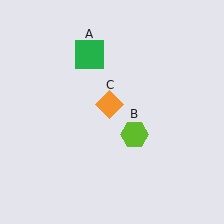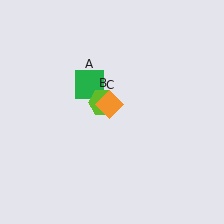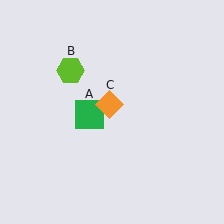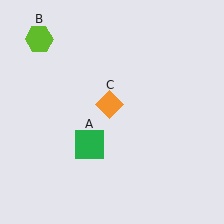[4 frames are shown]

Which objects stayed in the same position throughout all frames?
Orange diamond (object C) remained stationary.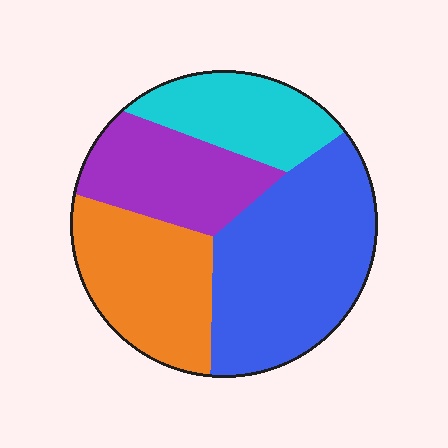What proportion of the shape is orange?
Orange covers 24% of the shape.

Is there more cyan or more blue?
Blue.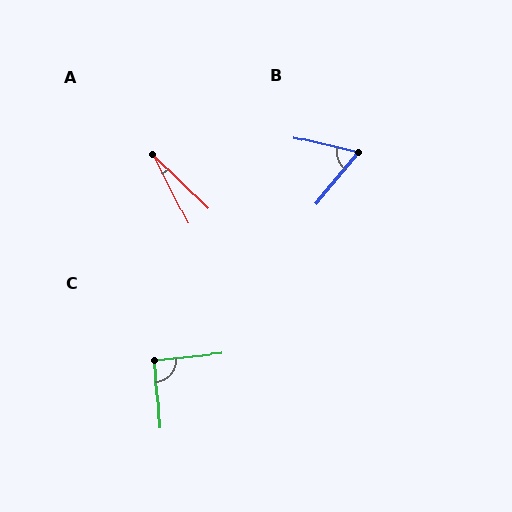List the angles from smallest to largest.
A (20°), B (64°), C (91°).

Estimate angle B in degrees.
Approximately 64 degrees.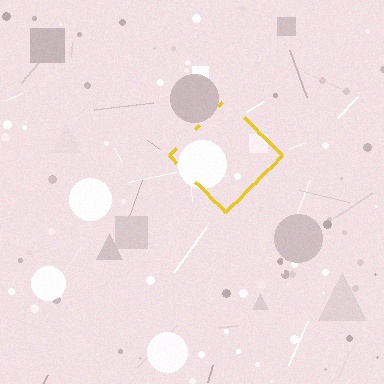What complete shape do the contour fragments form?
The contour fragments form a diamond.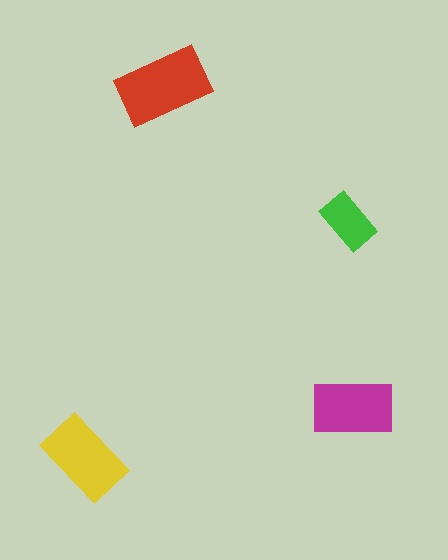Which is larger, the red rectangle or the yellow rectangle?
The red one.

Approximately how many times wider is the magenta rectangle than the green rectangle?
About 1.5 times wider.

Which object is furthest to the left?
The yellow rectangle is leftmost.